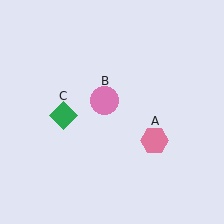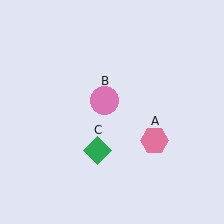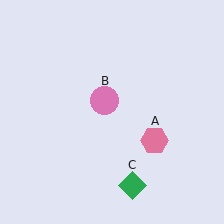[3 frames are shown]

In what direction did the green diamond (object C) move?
The green diamond (object C) moved down and to the right.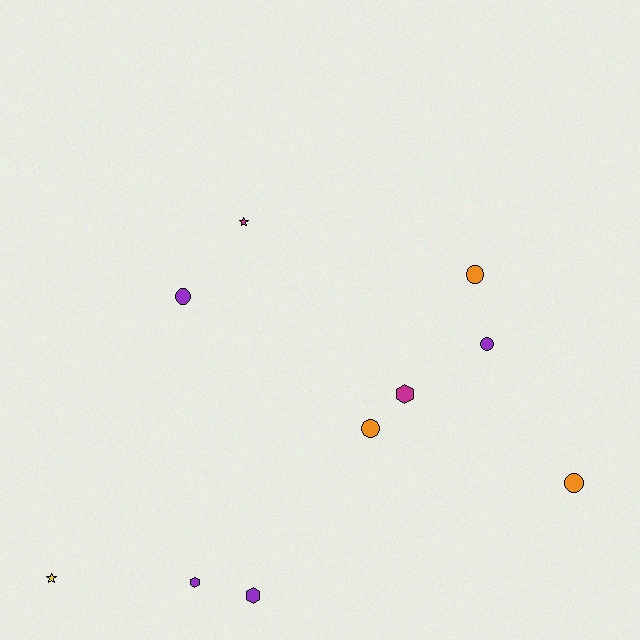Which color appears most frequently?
Purple, with 4 objects.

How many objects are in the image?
There are 10 objects.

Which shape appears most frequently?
Circle, with 5 objects.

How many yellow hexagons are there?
There are no yellow hexagons.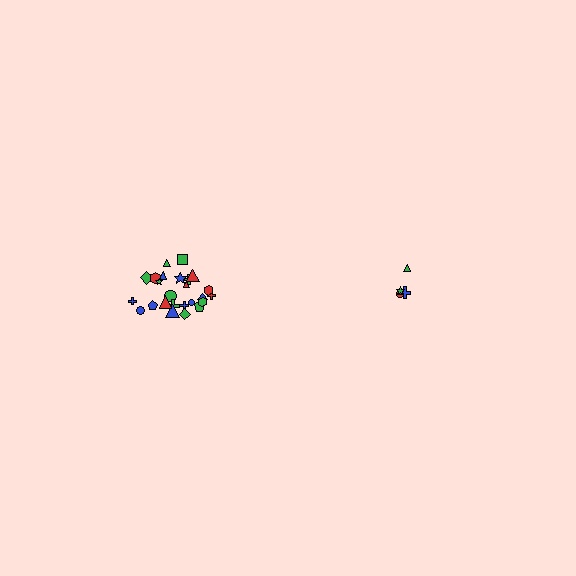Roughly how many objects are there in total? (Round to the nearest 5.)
Roughly 30 objects in total.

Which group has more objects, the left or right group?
The left group.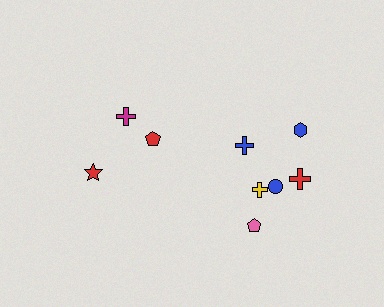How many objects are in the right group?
There are 6 objects.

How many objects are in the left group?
There are 3 objects.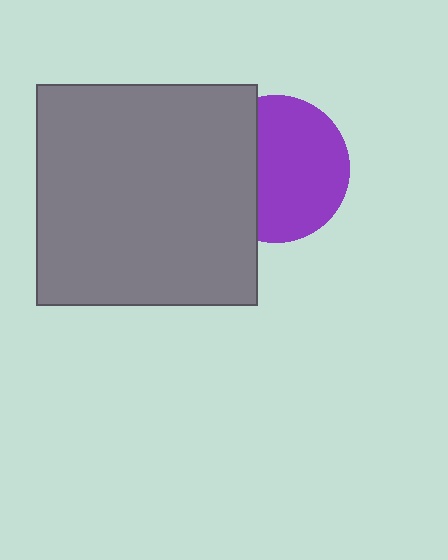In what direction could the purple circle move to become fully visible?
The purple circle could move right. That would shift it out from behind the gray square entirely.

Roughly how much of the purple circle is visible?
Most of it is visible (roughly 66%).